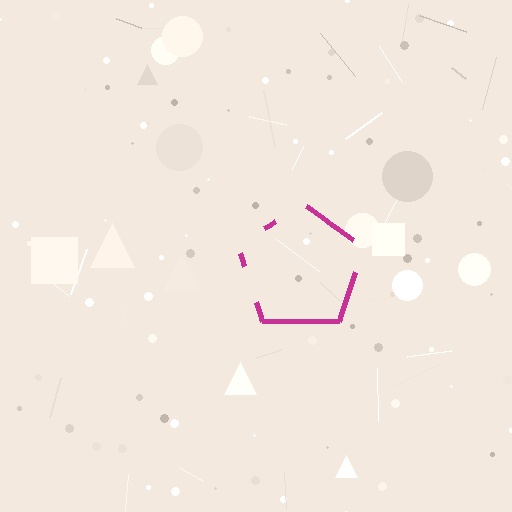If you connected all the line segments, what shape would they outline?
They would outline a pentagon.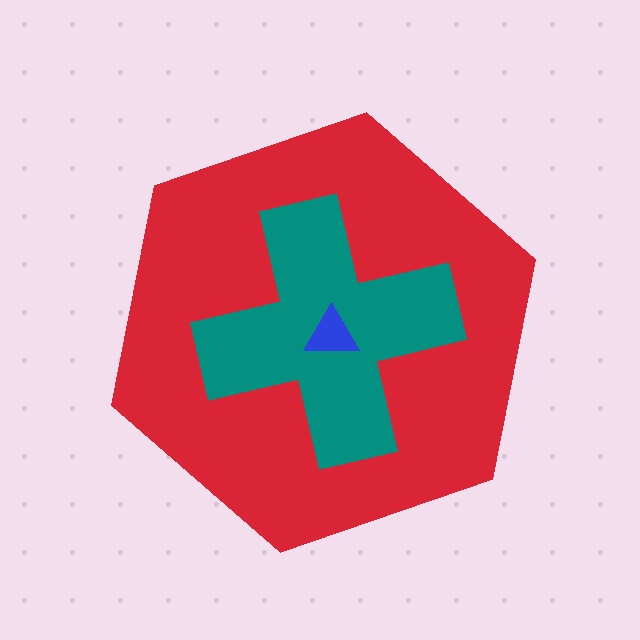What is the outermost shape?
The red hexagon.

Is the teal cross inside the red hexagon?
Yes.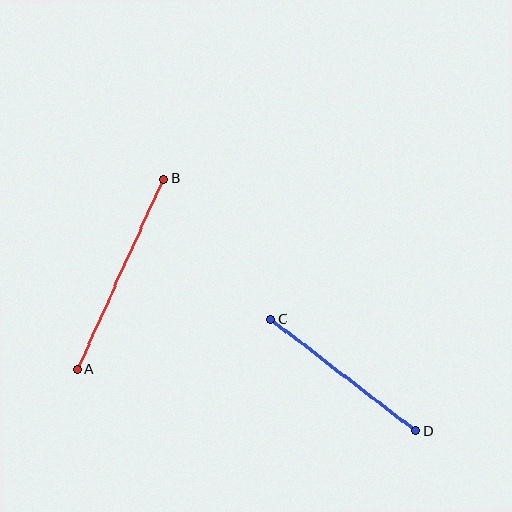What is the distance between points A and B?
The distance is approximately 209 pixels.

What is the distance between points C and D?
The distance is approximately 183 pixels.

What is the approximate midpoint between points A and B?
The midpoint is at approximately (120, 274) pixels.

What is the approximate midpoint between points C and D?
The midpoint is at approximately (343, 375) pixels.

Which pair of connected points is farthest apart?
Points A and B are farthest apart.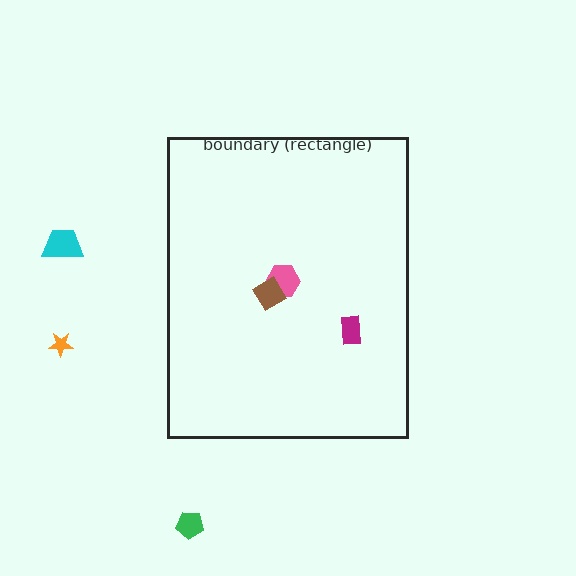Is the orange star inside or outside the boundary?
Outside.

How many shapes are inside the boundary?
3 inside, 3 outside.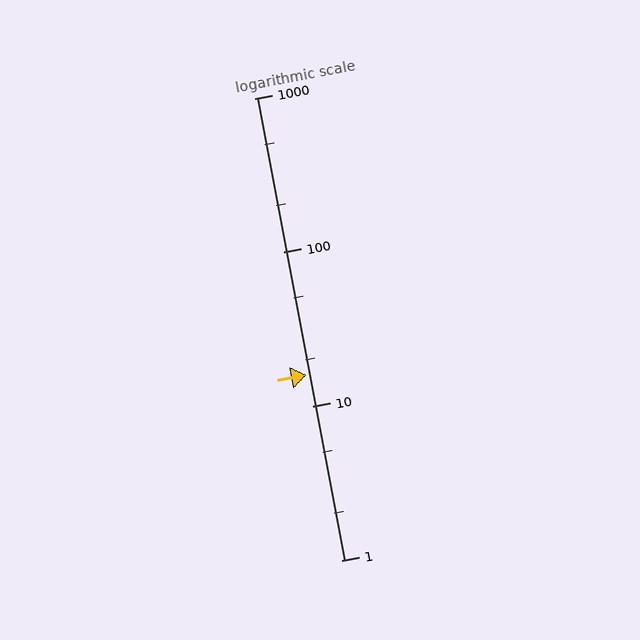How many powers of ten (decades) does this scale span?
The scale spans 3 decades, from 1 to 1000.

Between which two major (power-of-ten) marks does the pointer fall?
The pointer is between 10 and 100.